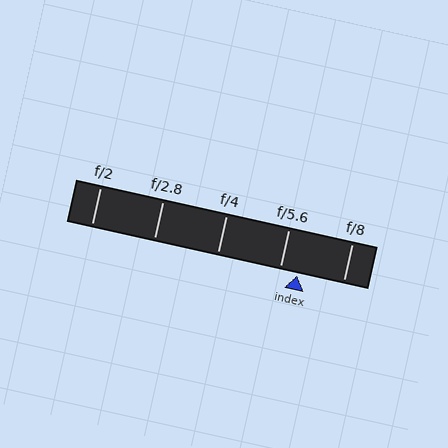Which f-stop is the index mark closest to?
The index mark is closest to f/5.6.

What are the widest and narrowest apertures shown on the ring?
The widest aperture shown is f/2 and the narrowest is f/8.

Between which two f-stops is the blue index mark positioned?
The index mark is between f/5.6 and f/8.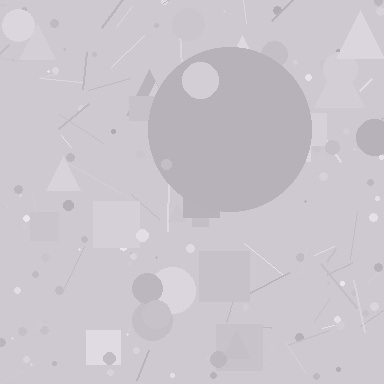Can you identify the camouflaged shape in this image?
The camouflaged shape is a circle.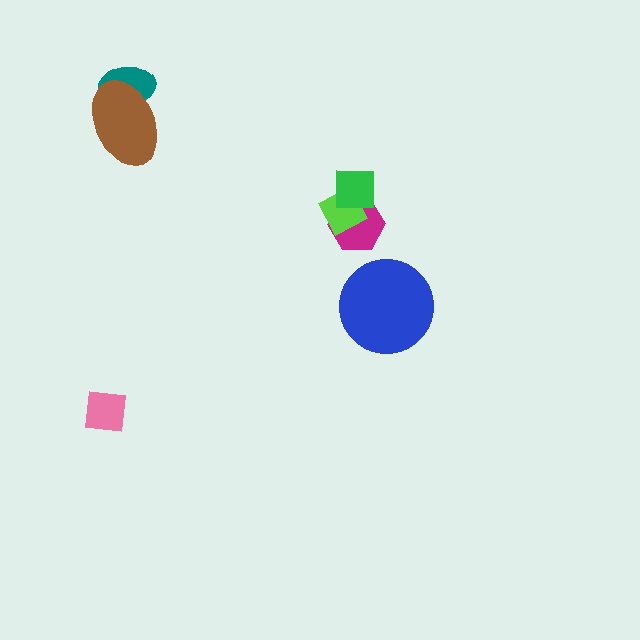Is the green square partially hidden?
No, no other shape covers it.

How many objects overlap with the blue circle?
0 objects overlap with the blue circle.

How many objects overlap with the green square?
2 objects overlap with the green square.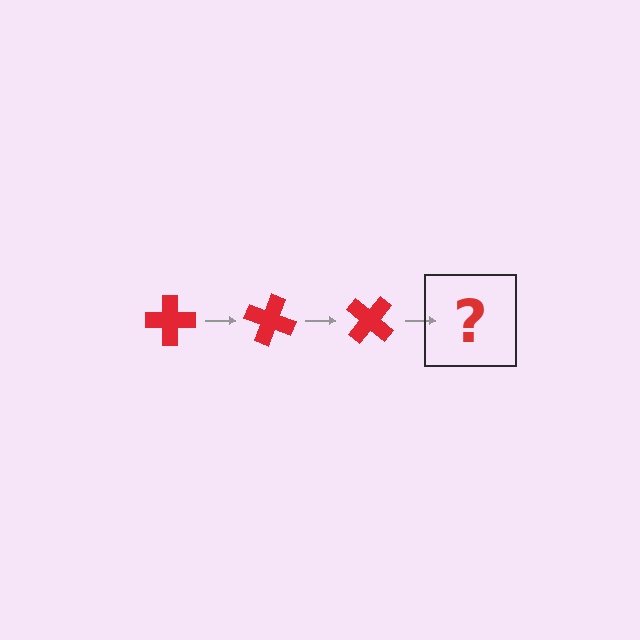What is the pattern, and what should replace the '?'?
The pattern is that the cross rotates 20 degrees each step. The '?' should be a red cross rotated 60 degrees.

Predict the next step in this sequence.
The next step is a red cross rotated 60 degrees.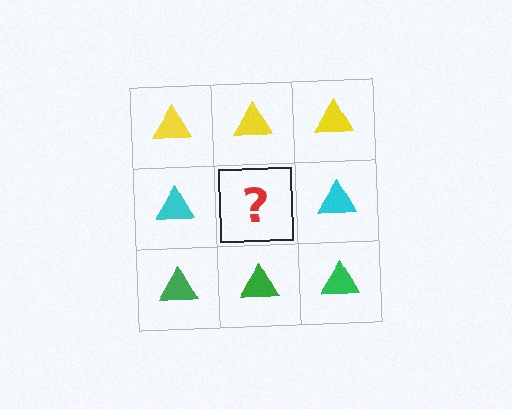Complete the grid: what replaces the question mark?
The question mark should be replaced with a cyan triangle.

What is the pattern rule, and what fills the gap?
The rule is that each row has a consistent color. The gap should be filled with a cyan triangle.